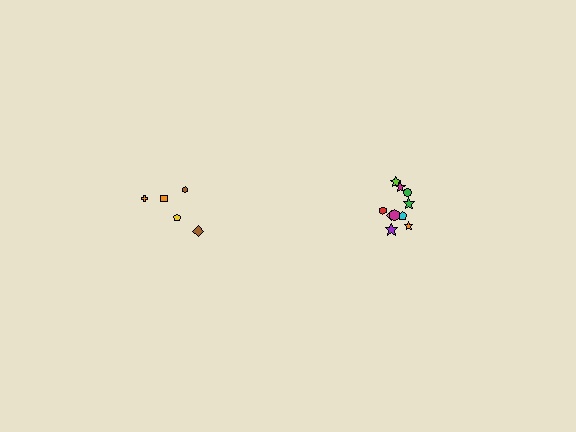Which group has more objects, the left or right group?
The right group.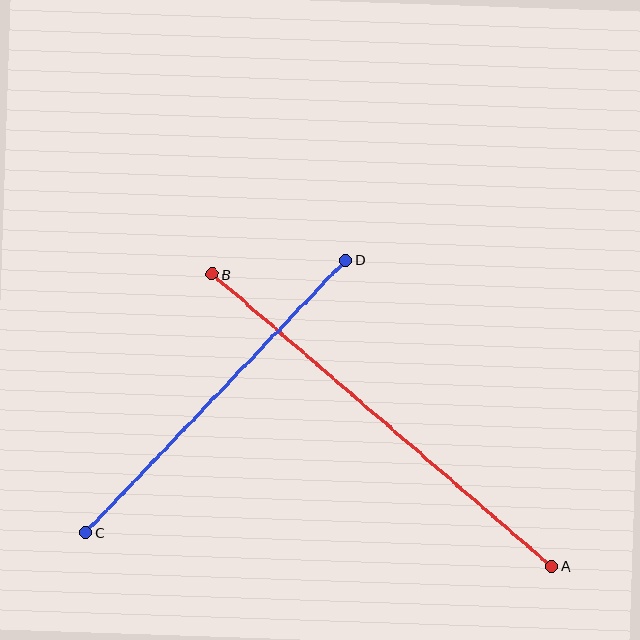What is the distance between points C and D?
The distance is approximately 377 pixels.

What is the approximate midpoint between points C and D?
The midpoint is at approximately (215, 396) pixels.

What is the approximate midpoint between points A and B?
The midpoint is at approximately (382, 420) pixels.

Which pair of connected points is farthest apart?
Points A and B are farthest apart.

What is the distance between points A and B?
The distance is approximately 448 pixels.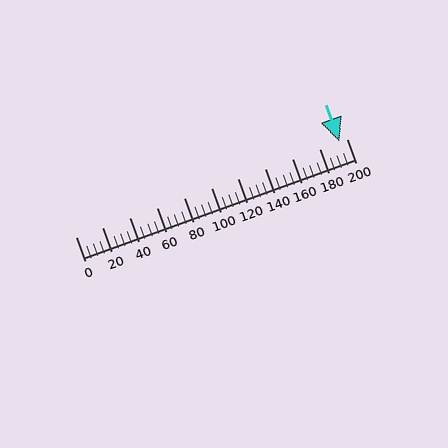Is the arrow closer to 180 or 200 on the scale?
The arrow is closer to 200.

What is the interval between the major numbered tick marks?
The major tick marks are spaced 20 units apart.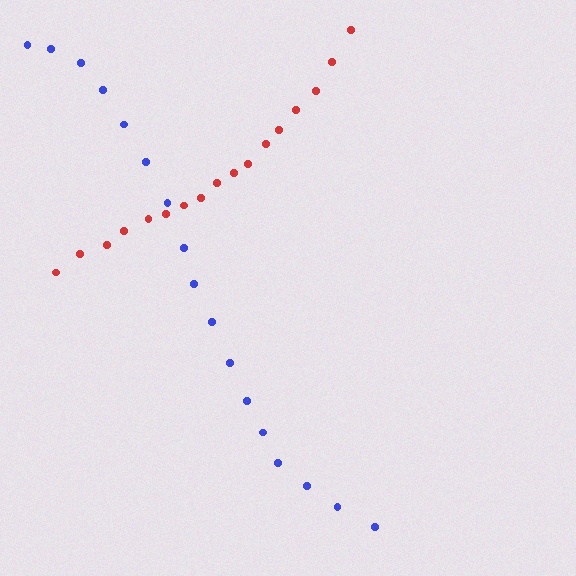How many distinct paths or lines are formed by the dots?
There are 2 distinct paths.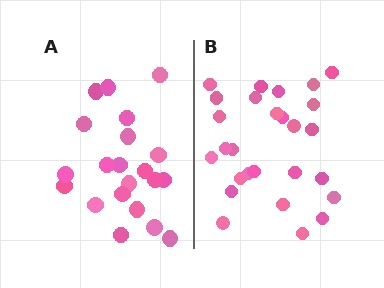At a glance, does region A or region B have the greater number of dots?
Region B (the right region) has more dots.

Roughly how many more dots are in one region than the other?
Region B has about 6 more dots than region A.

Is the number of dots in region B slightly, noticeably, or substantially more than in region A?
Region B has noticeably more, but not dramatically so. The ratio is roughly 1.3 to 1.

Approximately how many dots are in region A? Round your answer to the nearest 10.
About 20 dots. (The exact count is 21, which rounds to 20.)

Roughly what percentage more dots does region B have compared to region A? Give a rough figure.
About 30% more.